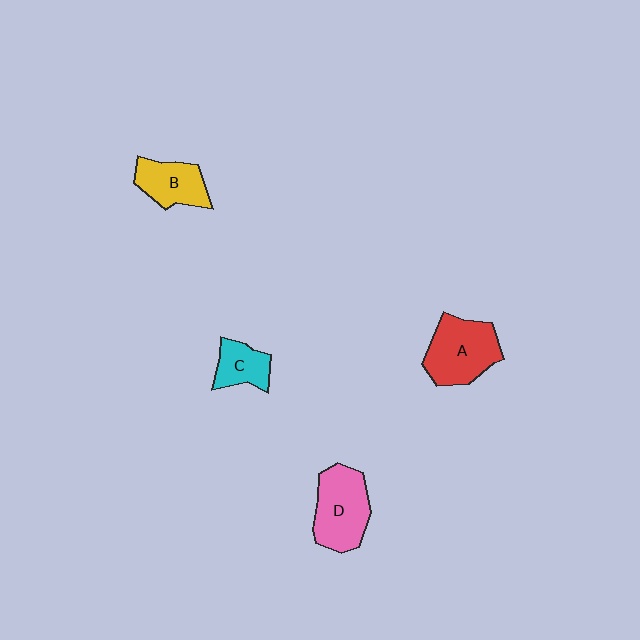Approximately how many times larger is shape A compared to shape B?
Approximately 1.4 times.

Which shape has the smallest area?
Shape C (cyan).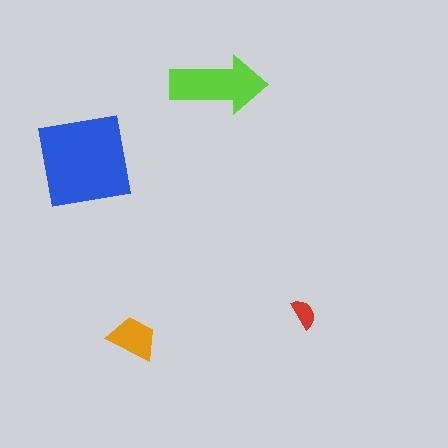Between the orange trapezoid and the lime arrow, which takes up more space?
The lime arrow.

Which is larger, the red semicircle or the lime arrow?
The lime arrow.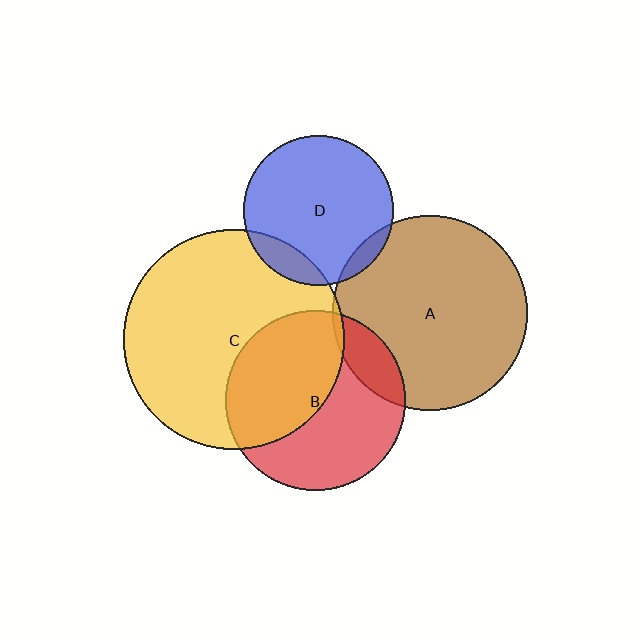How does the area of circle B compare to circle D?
Approximately 1.4 times.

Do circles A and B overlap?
Yes.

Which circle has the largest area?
Circle C (yellow).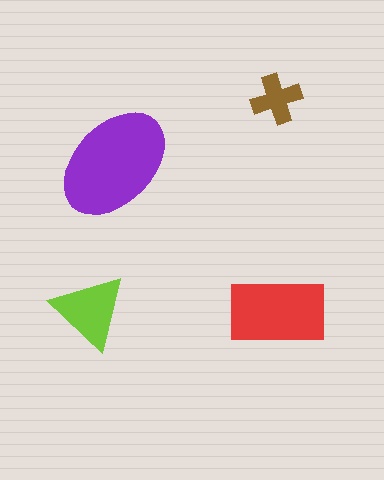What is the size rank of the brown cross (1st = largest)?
4th.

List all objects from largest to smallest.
The purple ellipse, the red rectangle, the lime triangle, the brown cross.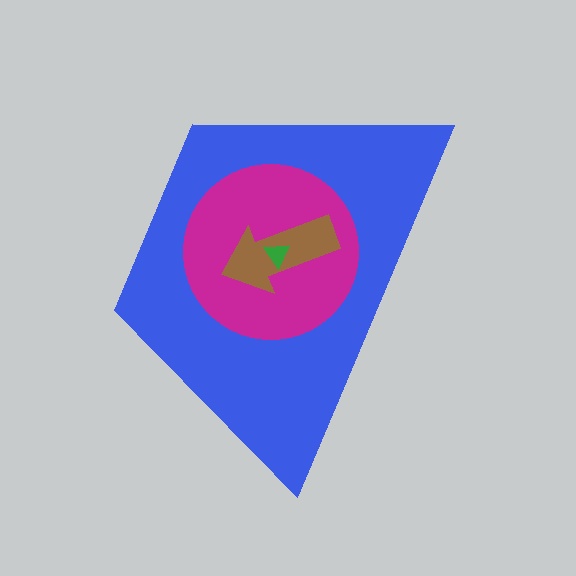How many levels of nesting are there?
4.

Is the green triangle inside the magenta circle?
Yes.